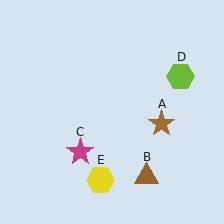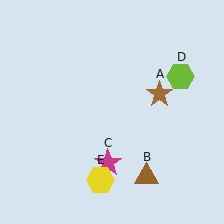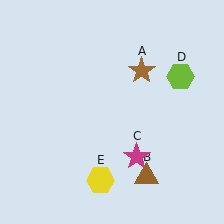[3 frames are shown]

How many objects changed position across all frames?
2 objects changed position: brown star (object A), magenta star (object C).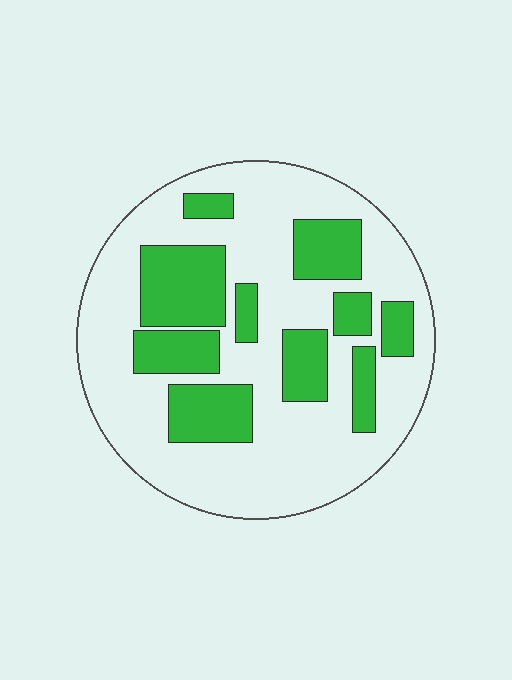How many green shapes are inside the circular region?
10.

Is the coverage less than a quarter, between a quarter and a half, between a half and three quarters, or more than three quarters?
Between a quarter and a half.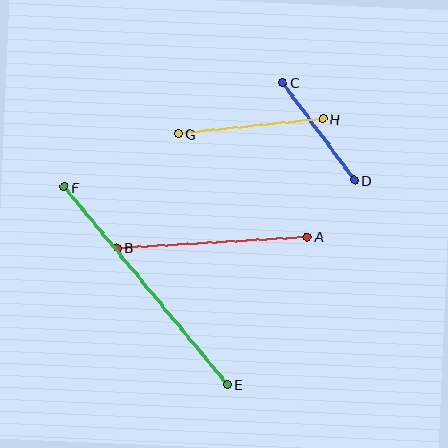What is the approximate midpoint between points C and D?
The midpoint is at approximately (319, 132) pixels.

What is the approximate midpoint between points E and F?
The midpoint is at approximately (146, 286) pixels.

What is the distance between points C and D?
The distance is approximately 121 pixels.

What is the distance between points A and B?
The distance is approximately 190 pixels.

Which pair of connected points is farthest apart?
Points E and F are farthest apart.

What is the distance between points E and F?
The distance is approximately 256 pixels.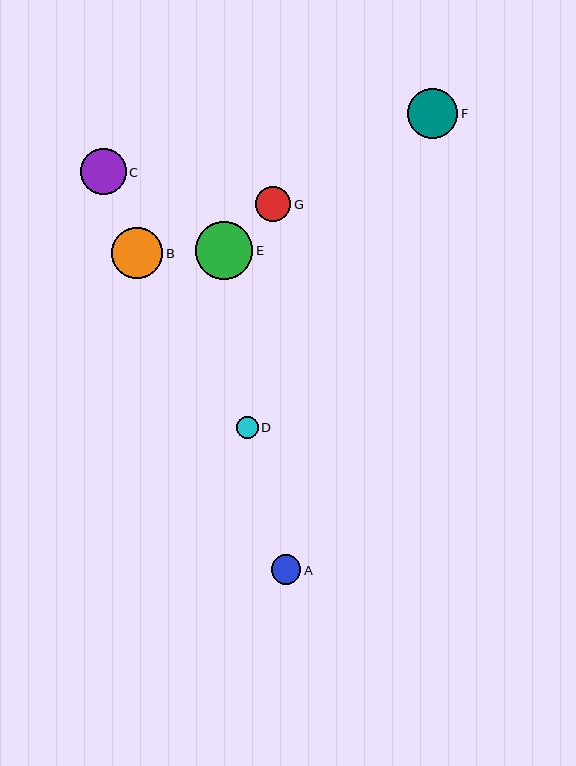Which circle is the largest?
Circle E is the largest with a size of approximately 58 pixels.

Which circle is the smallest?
Circle D is the smallest with a size of approximately 22 pixels.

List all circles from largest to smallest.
From largest to smallest: E, B, F, C, G, A, D.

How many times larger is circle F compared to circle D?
Circle F is approximately 2.3 times the size of circle D.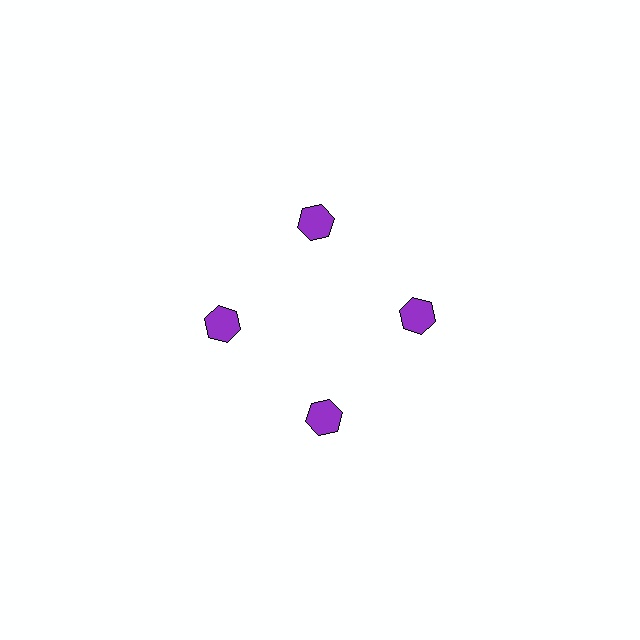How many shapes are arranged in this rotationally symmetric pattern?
There are 4 shapes, arranged in 4 groups of 1.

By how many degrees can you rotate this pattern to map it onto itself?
The pattern maps onto itself every 90 degrees of rotation.